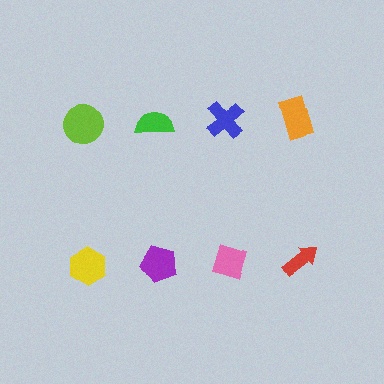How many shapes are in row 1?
4 shapes.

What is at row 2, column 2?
A purple pentagon.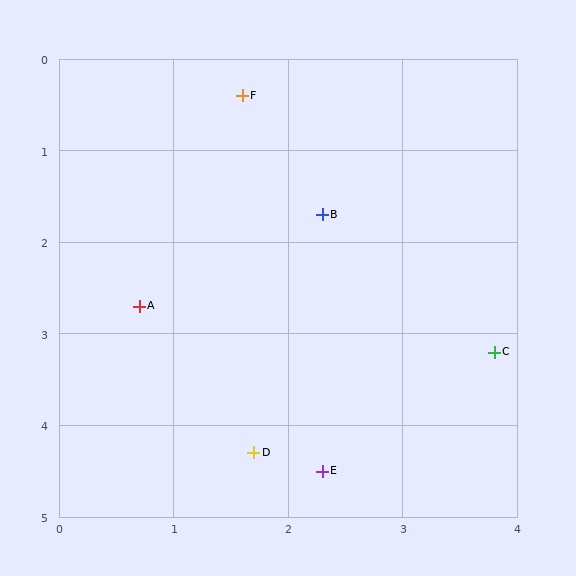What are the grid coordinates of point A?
Point A is at approximately (0.7, 2.7).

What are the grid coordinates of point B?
Point B is at approximately (2.3, 1.7).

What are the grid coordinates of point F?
Point F is at approximately (1.6, 0.4).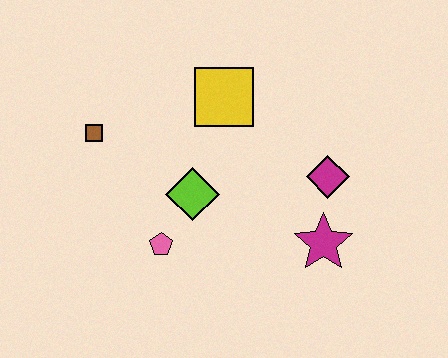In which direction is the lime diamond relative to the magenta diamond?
The lime diamond is to the left of the magenta diamond.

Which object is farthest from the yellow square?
The magenta star is farthest from the yellow square.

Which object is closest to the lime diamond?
The pink pentagon is closest to the lime diamond.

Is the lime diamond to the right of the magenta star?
No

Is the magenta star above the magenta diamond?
No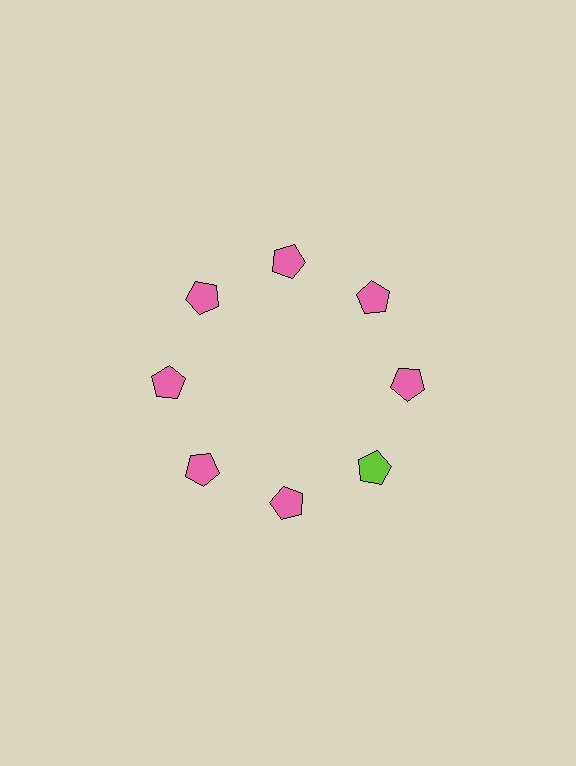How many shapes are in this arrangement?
There are 8 shapes arranged in a ring pattern.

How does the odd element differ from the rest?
It has a different color: lime instead of pink.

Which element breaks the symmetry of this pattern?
The lime pentagon at roughly the 4 o'clock position breaks the symmetry. All other shapes are pink pentagons.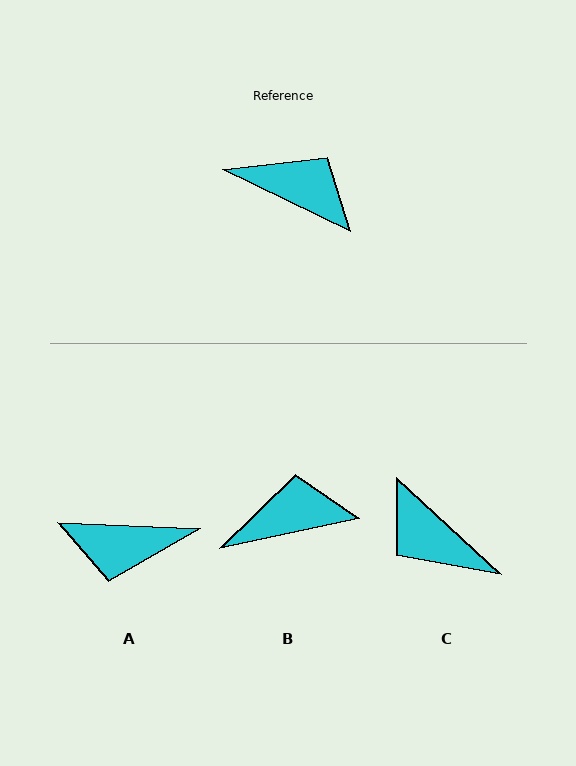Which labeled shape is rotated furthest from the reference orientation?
C, about 163 degrees away.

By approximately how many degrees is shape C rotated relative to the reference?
Approximately 163 degrees counter-clockwise.